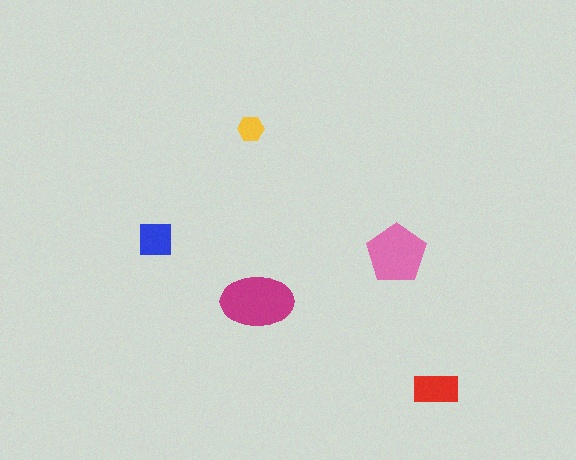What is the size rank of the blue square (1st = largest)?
4th.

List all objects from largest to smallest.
The magenta ellipse, the pink pentagon, the red rectangle, the blue square, the yellow hexagon.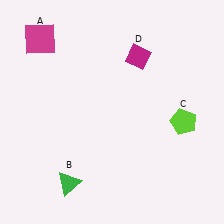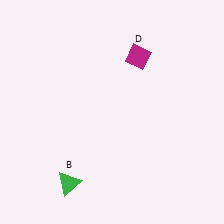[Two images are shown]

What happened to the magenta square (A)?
The magenta square (A) was removed in Image 2. It was in the top-left area of Image 1.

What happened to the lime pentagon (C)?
The lime pentagon (C) was removed in Image 2. It was in the bottom-right area of Image 1.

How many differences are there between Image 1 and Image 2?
There are 2 differences between the two images.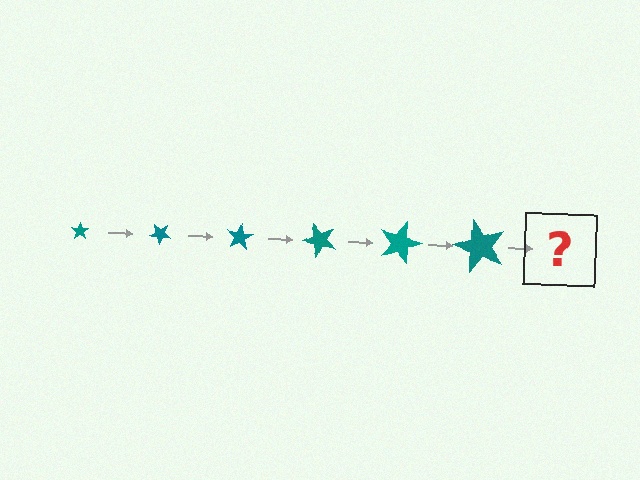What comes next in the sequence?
The next element should be a star, larger than the previous one and rotated 240 degrees from the start.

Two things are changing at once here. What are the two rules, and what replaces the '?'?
The two rules are that the star grows larger each step and it rotates 40 degrees each step. The '?' should be a star, larger than the previous one and rotated 240 degrees from the start.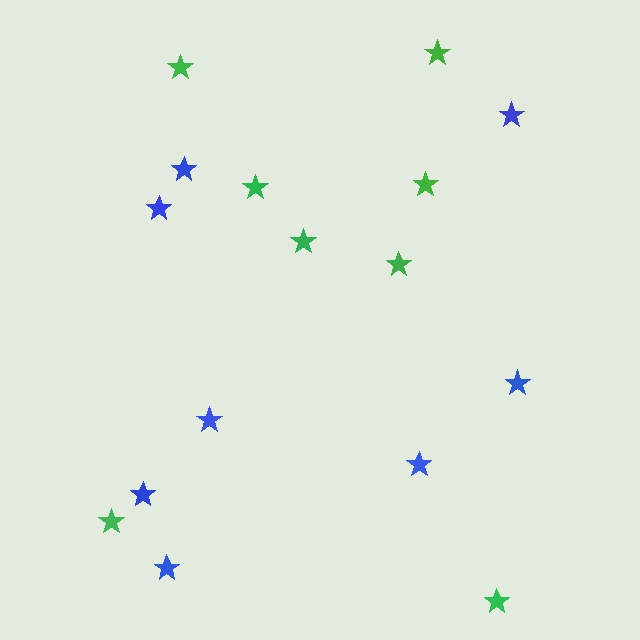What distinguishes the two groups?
There are 2 groups: one group of green stars (8) and one group of blue stars (8).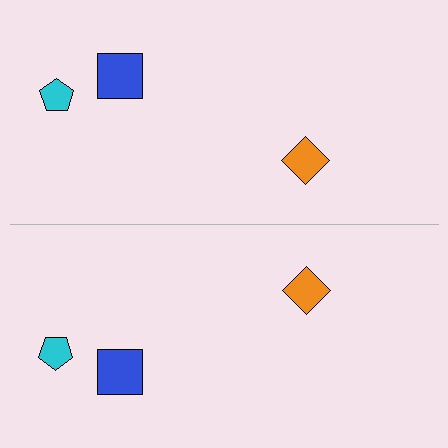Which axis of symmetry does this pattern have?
The pattern has a horizontal axis of symmetry running through the center of the image.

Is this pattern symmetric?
Yes, this pattern has bilateral (reflection) symmetry.